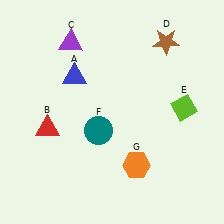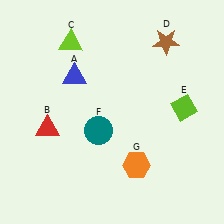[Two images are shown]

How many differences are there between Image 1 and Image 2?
There is 1 difference between the two images.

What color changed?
The triangle (C) changed from purple in Image 1 to lime in Image 2.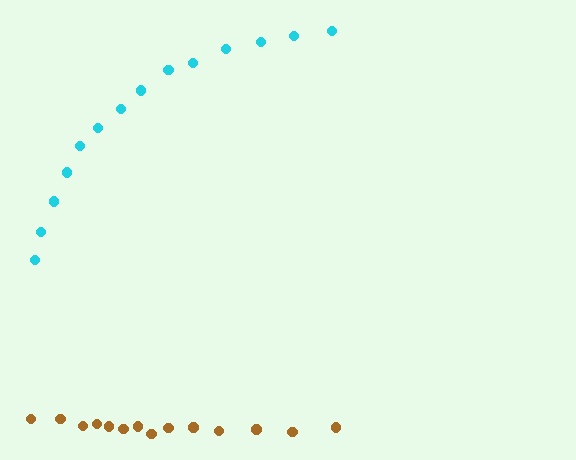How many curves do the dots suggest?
There are 2 distinct paths.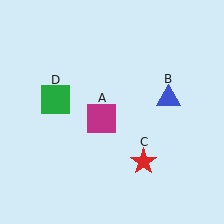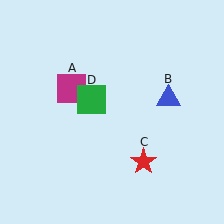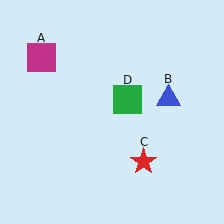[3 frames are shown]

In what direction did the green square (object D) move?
The green square (object D) moved right.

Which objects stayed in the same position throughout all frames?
Blue triangle (object B) and red star (object C) remained stationary.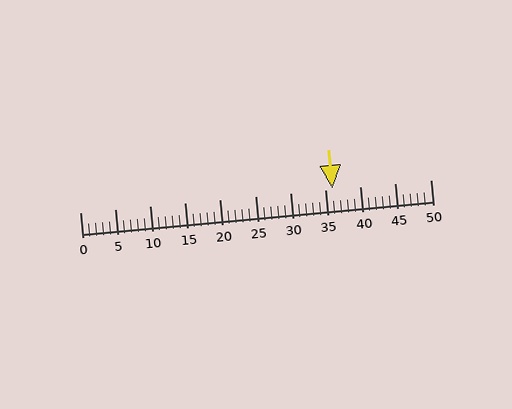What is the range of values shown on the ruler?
The ruler shows values from 0 to 50.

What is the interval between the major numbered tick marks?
The major tick marks are spaced 5 units apart.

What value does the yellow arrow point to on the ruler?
The yellow arrow points to approximately 36.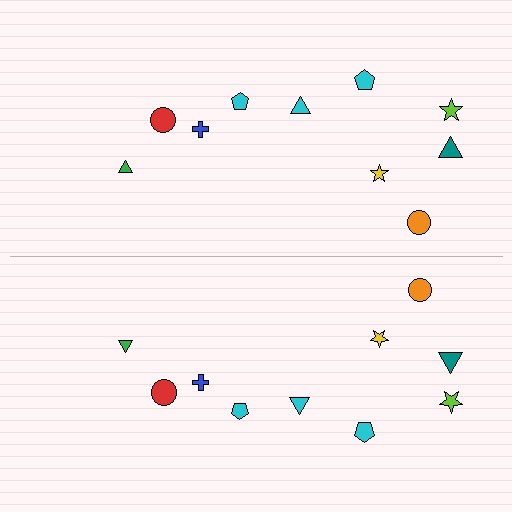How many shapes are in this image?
There are 20 shapes in this image.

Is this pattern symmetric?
Yes, this pattern has bilateral (reflection) symmetry.